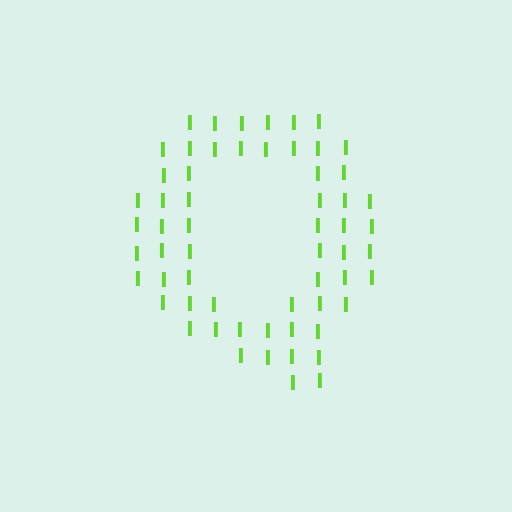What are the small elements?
The small elements are letter I's.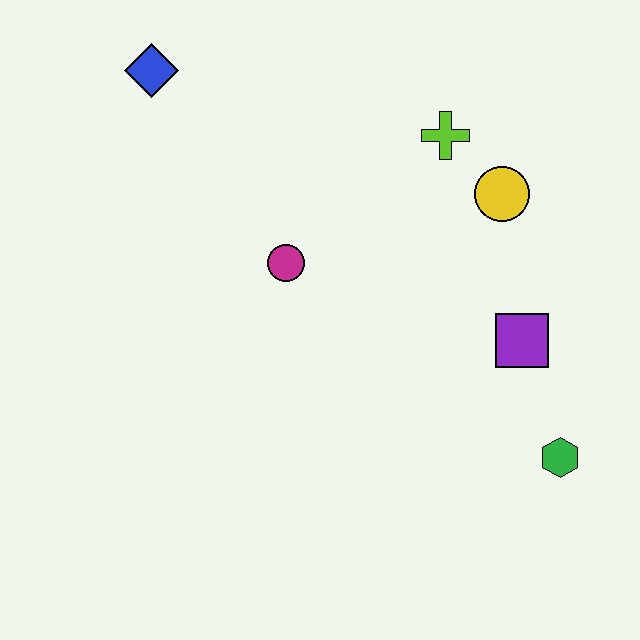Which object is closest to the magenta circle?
The lime cross is closest to the magenta circle.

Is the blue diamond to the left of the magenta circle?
Yes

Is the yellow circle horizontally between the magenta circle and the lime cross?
No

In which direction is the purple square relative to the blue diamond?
The purple square is to the right of the blue diamond.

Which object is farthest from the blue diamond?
The green hexagon is farthest from the blue diamond.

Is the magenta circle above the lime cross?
No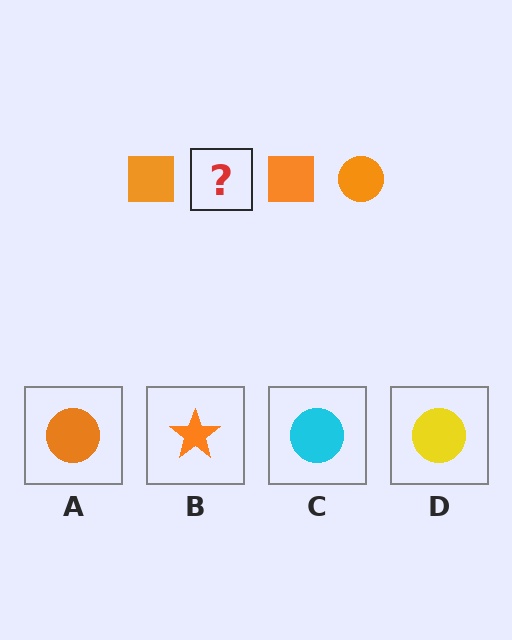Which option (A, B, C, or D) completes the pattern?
A.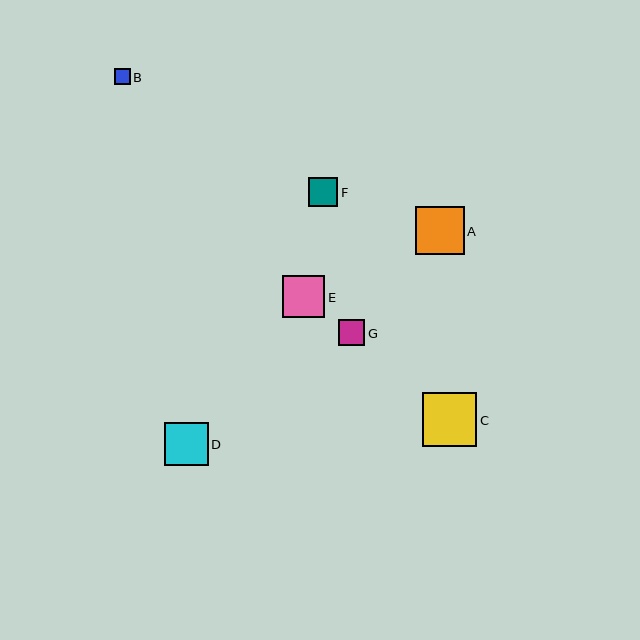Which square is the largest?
Square C is the largest with a size of approximately 54 pixels.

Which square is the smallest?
Square B is the smallest with a size of approximately 16 pixels.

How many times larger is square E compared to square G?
Square E is approximately 1.6 times the size of square G.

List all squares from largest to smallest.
From largest to smallest: C, A, D, E, F, G, B.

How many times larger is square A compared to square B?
Square A is approximately 3.0 times the size of square B.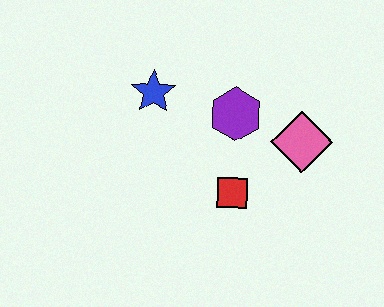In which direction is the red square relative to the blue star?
The red square is below the blue star.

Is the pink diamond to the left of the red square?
No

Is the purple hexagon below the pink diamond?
No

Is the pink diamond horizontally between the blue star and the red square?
No